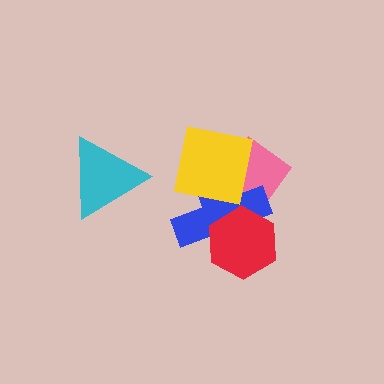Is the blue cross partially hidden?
Yes, it is partially covered by another shape.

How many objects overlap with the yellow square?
2 objects overlap with the yellow square.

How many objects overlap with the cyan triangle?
0 objects overlap with the cyan triangle.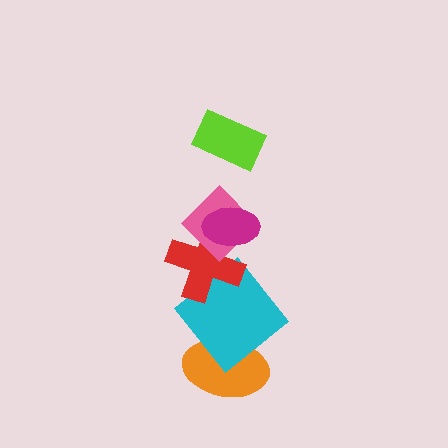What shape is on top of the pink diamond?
The magenta ellipse is on top of the pink diamond.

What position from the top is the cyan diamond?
The cyan diamond is 5th from the top.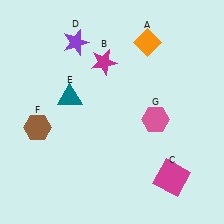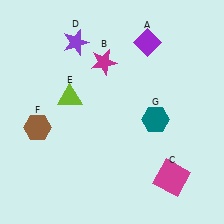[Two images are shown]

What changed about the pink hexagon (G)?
In Image 1, G is pink. In Image 2, it changed to teal.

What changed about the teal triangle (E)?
In Image 1, E is teal. In Image 2, it changed to lime.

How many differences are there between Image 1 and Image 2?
There are 3 differences between the two images.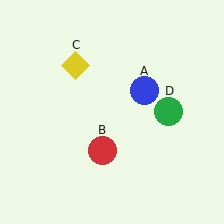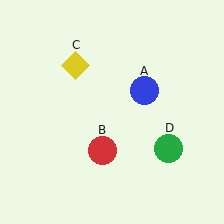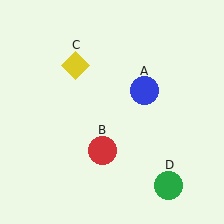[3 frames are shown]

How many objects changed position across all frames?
1 object changed position: green circle (object D).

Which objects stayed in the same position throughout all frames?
Blue circle (object A) and red circle (object B) and yellow diamond (object C) remained stationary.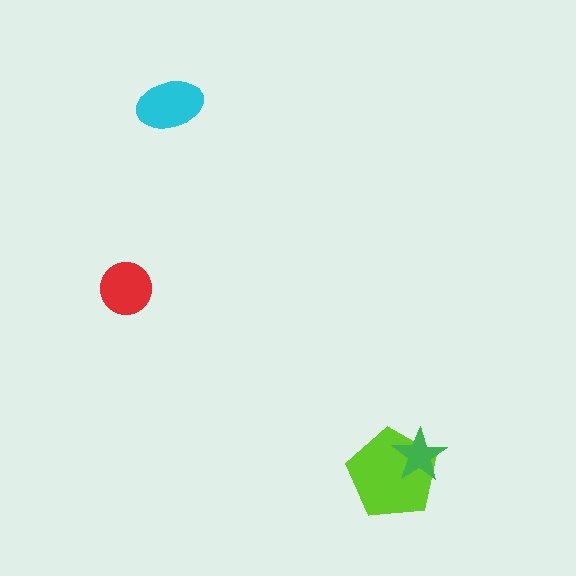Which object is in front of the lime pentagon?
The green star is in front of the lime pentagon.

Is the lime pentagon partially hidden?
Yes, it is partially covered by another shape.